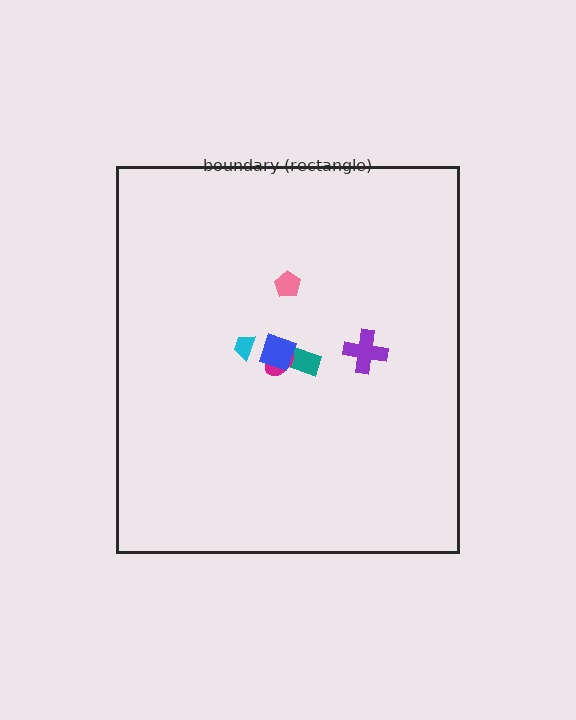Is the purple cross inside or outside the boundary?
Inside.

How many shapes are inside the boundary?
6 inside, 0 outside.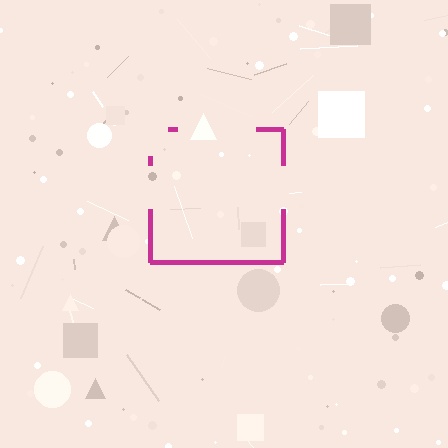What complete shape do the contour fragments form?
The contour fragments form a square.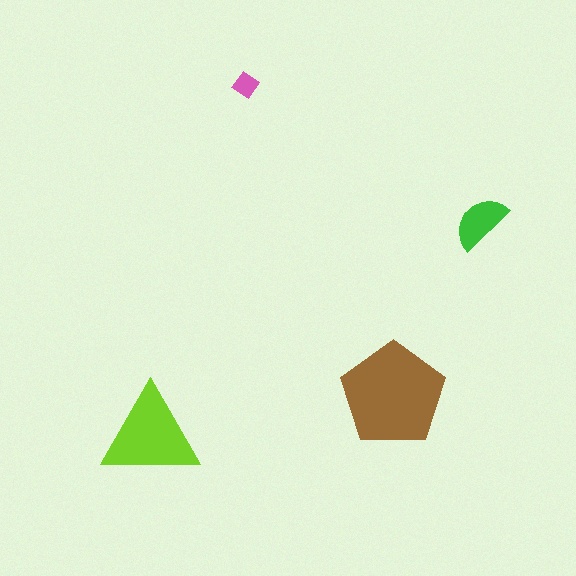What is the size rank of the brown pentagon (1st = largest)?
1st.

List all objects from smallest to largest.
The pink diamond, the green semicircle, the lime triangle, the brown pentagon.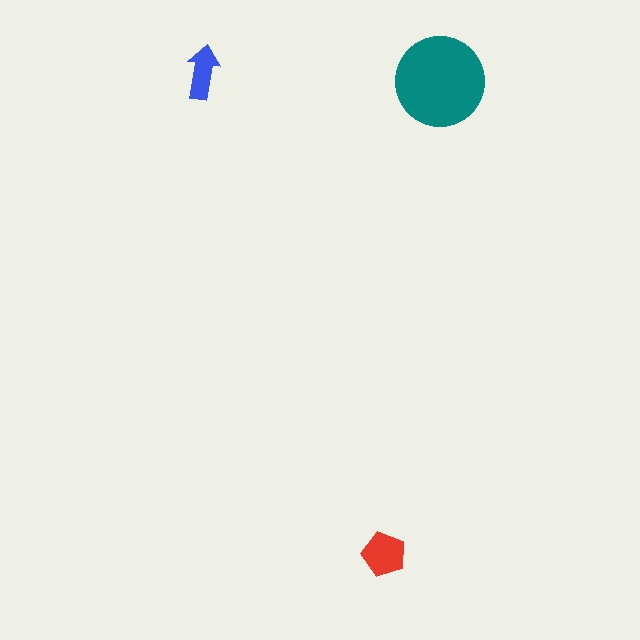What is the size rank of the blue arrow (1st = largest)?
3rd.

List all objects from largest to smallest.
The teal circle, the red pentagon, the blue arrow.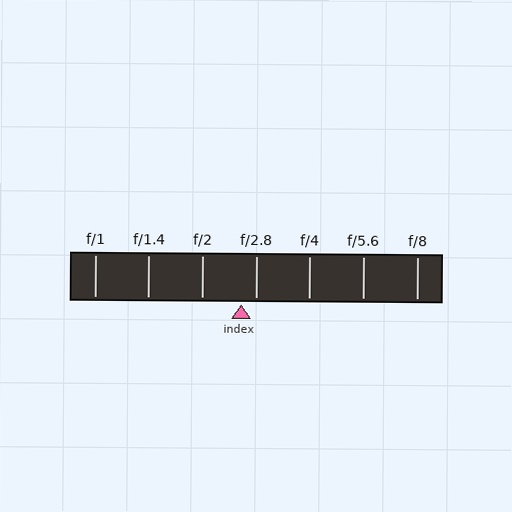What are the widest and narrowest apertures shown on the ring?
The widest aperture shown is f/1 and the narrowest is f/8.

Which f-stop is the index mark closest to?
The index mark is closest to f/2.8.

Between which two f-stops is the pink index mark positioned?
The index mark is between f/2 and f/2.8.